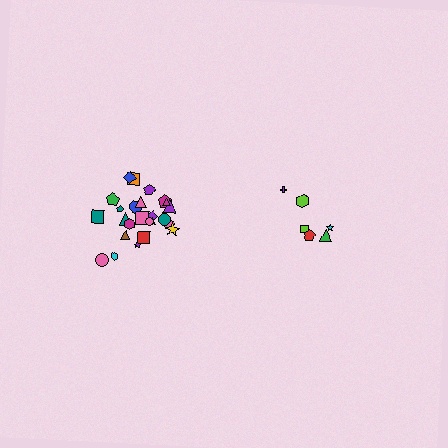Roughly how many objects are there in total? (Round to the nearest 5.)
Roughly 30 objects in total.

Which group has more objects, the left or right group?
The left group.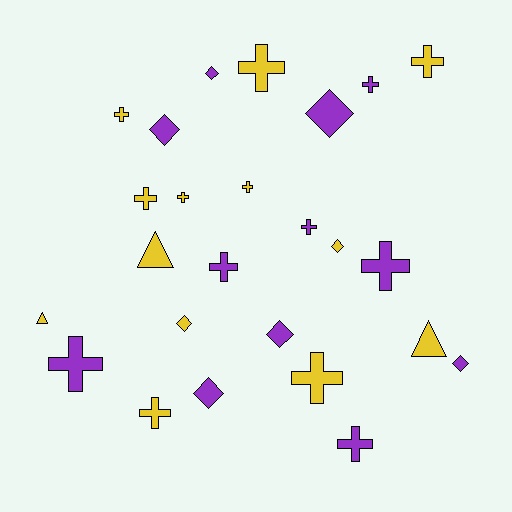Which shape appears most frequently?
Cross, with 14 objects.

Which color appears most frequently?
Yellow, with 13 objects.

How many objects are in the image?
There are 25 objects.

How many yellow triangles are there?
There are 3 yellow triangles.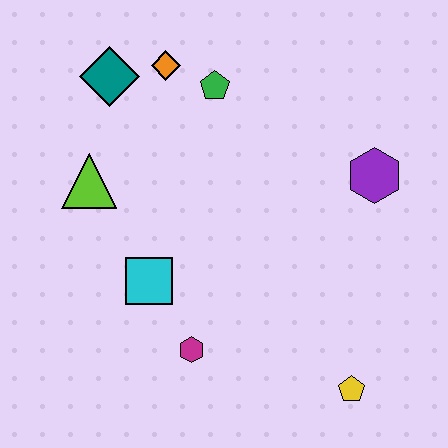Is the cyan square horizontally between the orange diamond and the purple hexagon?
No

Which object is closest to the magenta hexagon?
The cyan square is closest to the magenta hexagon.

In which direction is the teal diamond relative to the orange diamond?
The teal diamond is to the left of the orange diamond.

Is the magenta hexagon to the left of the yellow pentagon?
Yes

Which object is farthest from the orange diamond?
The yellow pentagon is farthest from the orange diamond.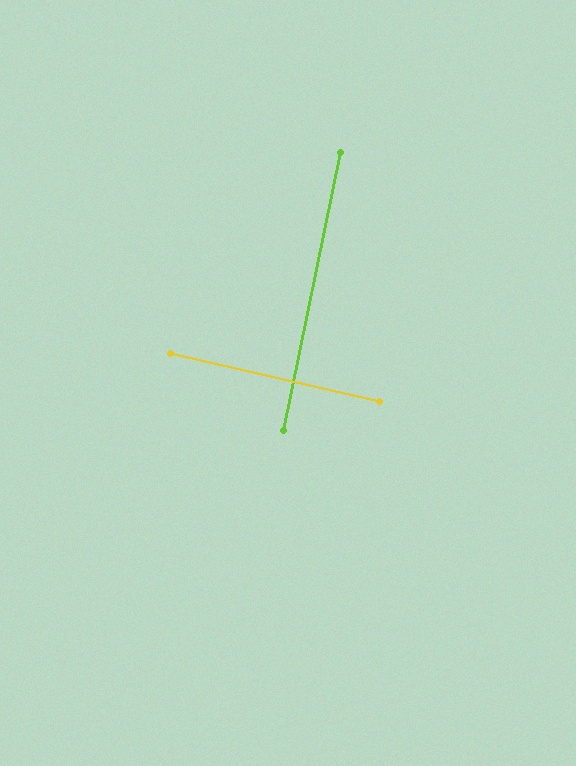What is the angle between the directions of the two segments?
Approximately 89 degrees.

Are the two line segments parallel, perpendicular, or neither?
Perpendicular — they meet at approximately 89°.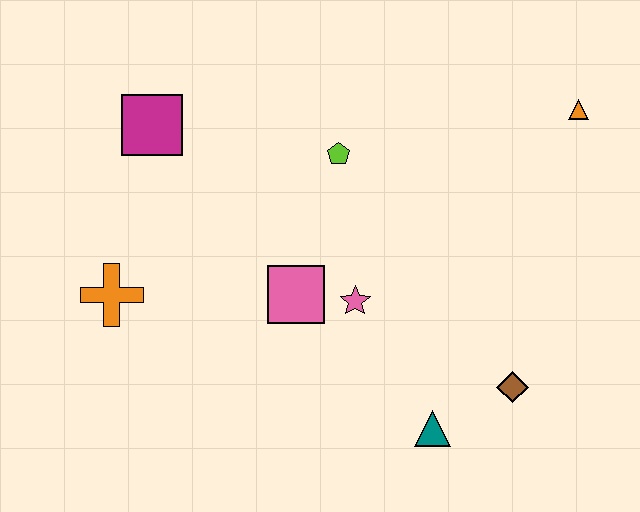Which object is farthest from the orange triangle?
The orange cross is farthest from the orange triangle.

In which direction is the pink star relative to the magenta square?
The pink star is to the right of the magenta square.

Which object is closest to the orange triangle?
The lime pentagon is closest to the orange triangle.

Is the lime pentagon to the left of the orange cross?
No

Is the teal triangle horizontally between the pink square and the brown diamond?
Yes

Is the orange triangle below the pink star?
No